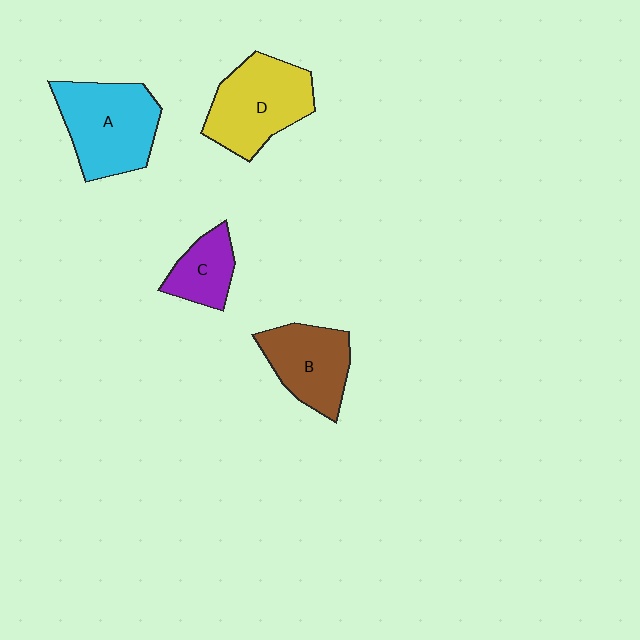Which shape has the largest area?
Shape A (cyan).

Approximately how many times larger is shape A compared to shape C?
Approximately 2.0 times.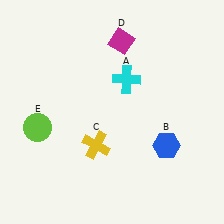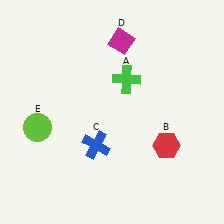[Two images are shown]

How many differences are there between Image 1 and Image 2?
There are 3 differences between the two images.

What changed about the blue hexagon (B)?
In Image 1, B is blue. In Image 2, it changed to red.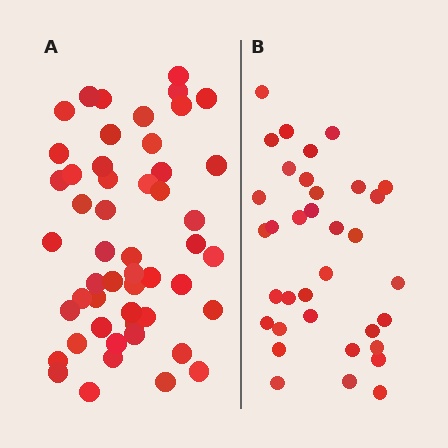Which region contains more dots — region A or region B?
Region A (the left region) has more dots.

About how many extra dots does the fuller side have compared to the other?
Region A has approximately 15 more dots than region B.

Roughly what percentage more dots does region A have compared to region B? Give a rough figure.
About 45% more.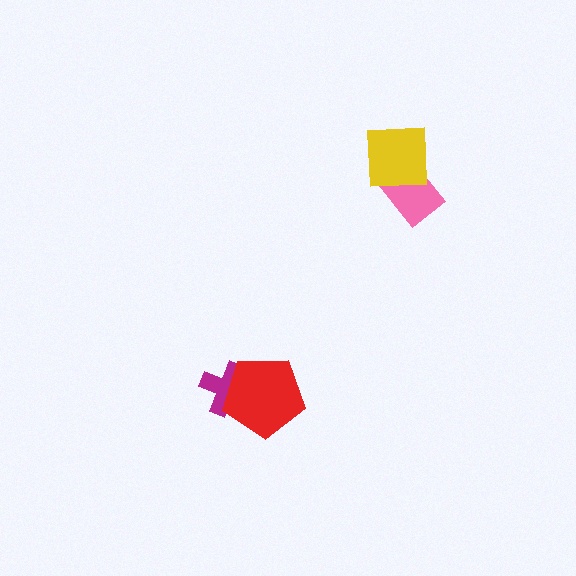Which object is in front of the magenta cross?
The red pentagon is in front of the magenta cross.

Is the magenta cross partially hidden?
Yes, it is partially covered by another shape.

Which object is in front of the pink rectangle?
The yellow square is in front of the pink rectangle.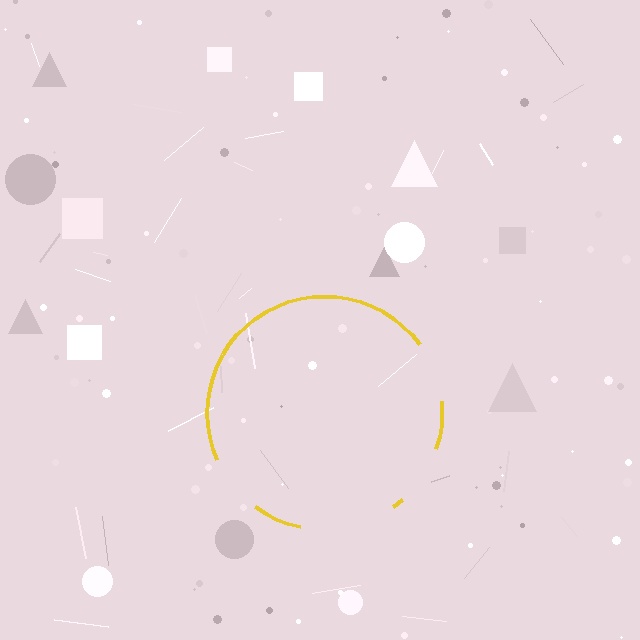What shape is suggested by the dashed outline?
The dashed outline suggests a circle.